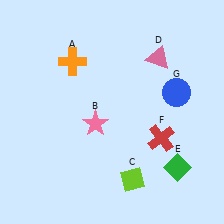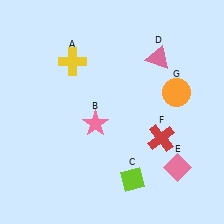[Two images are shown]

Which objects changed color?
A changed from orange to yellow. E changed from green to pink. G changed from blue to orange.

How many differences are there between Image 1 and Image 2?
There are 3 differences between the two images.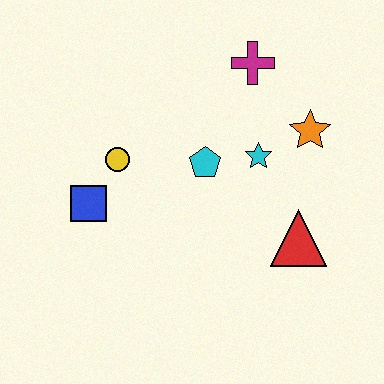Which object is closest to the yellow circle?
The blue square is closest to the yellow circle.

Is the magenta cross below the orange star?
No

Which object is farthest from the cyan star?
The blue square is farthest from the cyan star.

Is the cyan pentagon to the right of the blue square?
Yes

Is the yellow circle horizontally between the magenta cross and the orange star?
No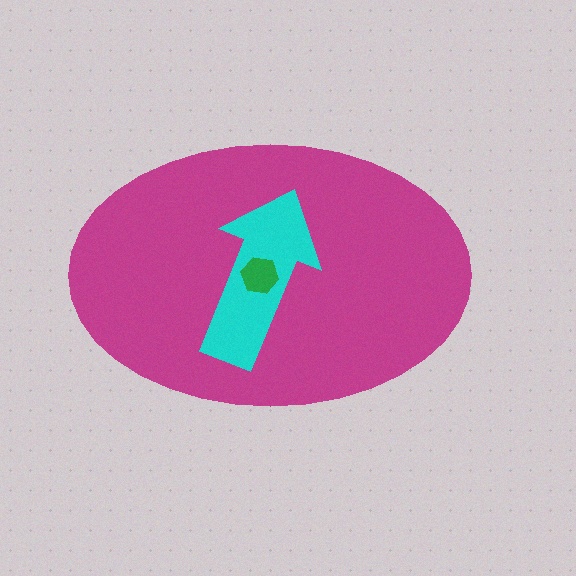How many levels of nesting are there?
3.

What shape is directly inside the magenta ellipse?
The cyan arrow.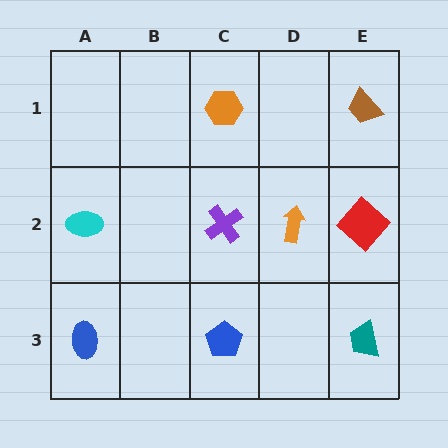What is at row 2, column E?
A red diamond.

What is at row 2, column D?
An orange arrow.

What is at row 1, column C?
An orange hexagon.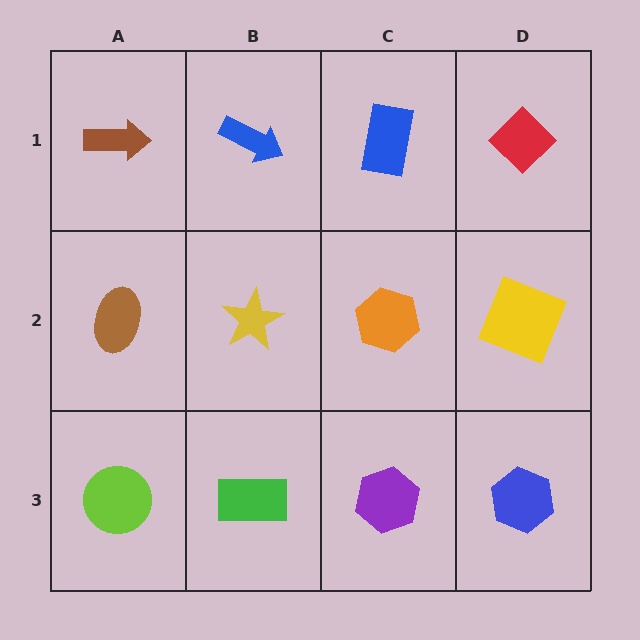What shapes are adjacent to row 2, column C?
A blue rectangle (row 1, column C), a purple hexagon (row 3, column C), a yellow star (row 2, column B), a yellow square (row 2, column D).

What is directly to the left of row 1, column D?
A blue rectangle.